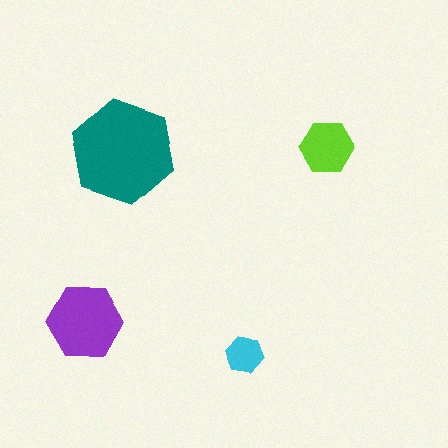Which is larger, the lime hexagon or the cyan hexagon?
The lime one.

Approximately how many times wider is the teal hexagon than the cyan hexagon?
About 3 times wider.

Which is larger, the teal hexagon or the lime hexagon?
The teal one.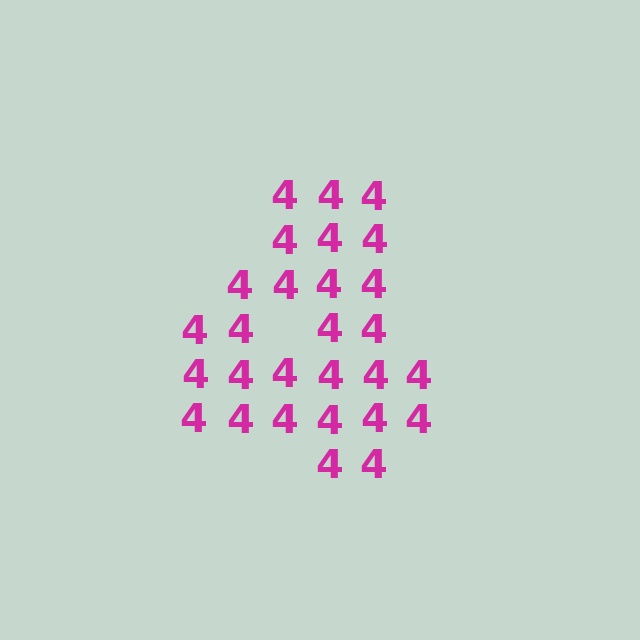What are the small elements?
The small elements are digit 4's.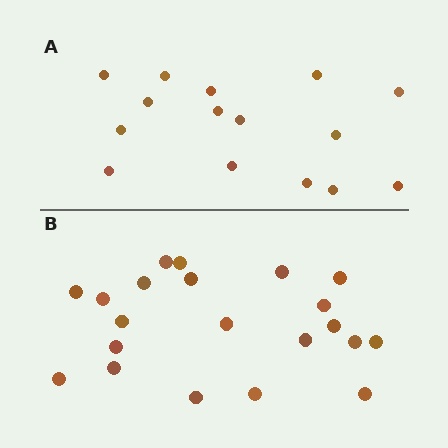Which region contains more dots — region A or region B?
Region B (the bottom region) has more dots.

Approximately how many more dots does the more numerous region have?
Region B has about 6 more dots than region A.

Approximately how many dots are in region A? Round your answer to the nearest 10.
About 20 dots. (The exact count is 15, which rounds to 20.)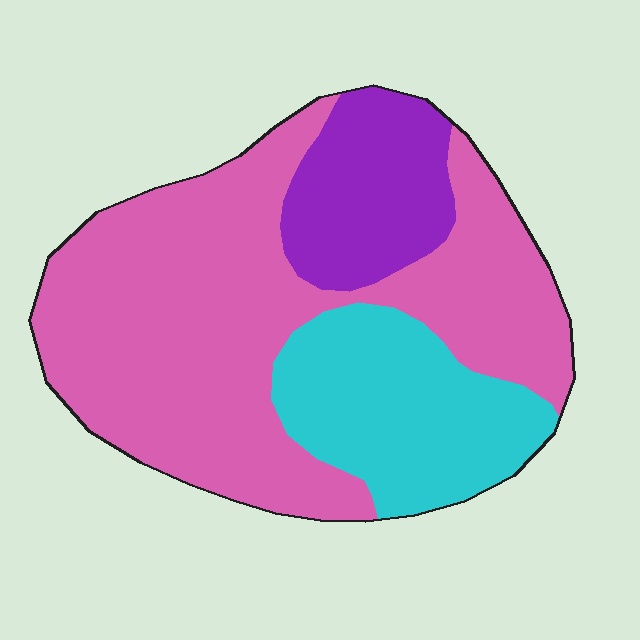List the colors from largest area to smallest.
From largest to smallest: pink, cyan, purple.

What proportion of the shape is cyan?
Cyan covers roughly 25% of the shape.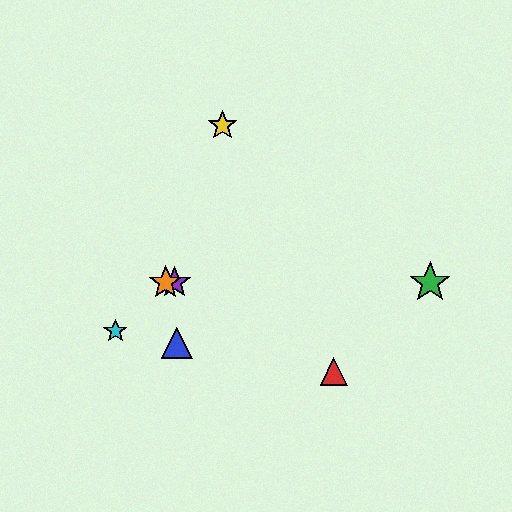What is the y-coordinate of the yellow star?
The yellow star is at y≈125.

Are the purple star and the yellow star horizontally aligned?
No, the purple star is at y≈283 and the yellow star is at y≈125.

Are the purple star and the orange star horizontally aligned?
Yes, both are at y≈283.